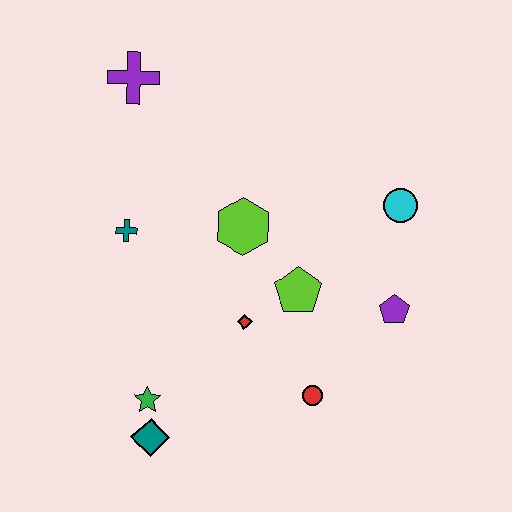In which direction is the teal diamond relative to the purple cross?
The teal diamond is below the purple cross.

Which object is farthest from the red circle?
The purple cross is farthest from the red circle.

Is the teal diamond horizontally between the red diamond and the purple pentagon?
No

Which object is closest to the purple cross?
The teal cross is closest to the purple cross.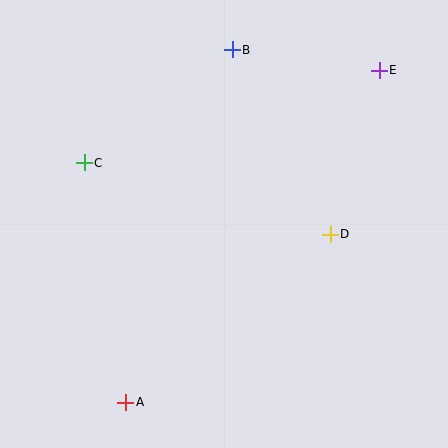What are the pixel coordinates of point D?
Point D is at (330, 234).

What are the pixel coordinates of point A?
Point A is at (126, 402).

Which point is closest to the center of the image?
Point D at (330, 234) is closest to the center.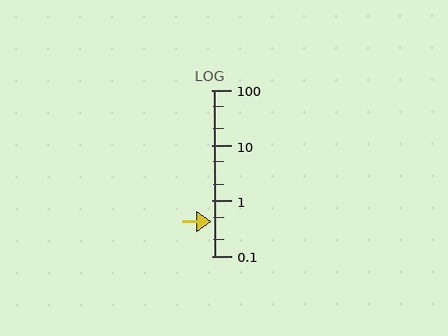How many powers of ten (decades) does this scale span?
The scale spans 3 decades, from 0.1 to 100.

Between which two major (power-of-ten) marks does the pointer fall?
The pointer is between 0.1 and 1.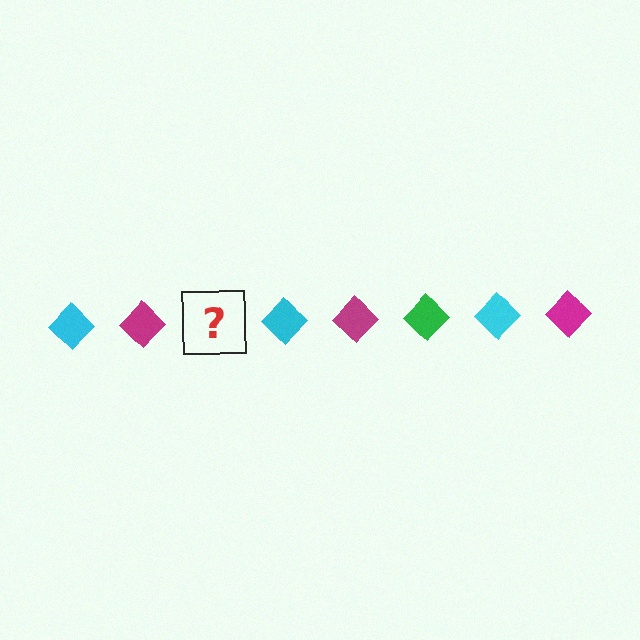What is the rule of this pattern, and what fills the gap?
The rule is that the pattern cycles through cyan, magenta, green diamonds. The gap should be filled with a green diamond.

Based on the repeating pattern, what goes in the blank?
The blank should be a green diamond.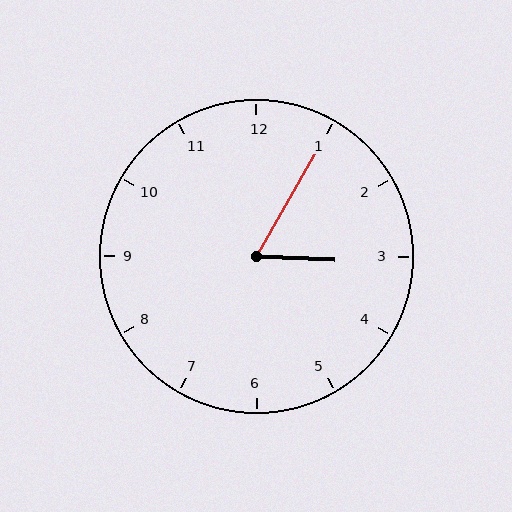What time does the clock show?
3:05.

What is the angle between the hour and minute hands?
Approximately 62 degrees.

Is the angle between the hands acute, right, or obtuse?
It is acute.